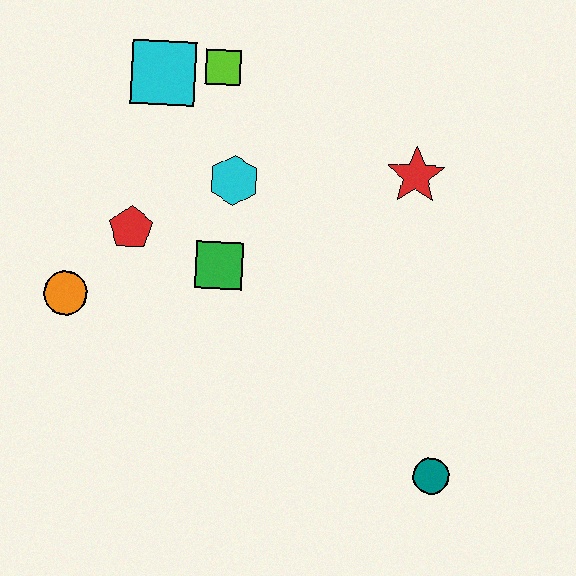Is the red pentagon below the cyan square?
Yes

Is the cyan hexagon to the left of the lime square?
No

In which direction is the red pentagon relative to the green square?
The red pentagon is to the left of the green square.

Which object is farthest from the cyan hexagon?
The teal circle is farthest from the cyan hexagon.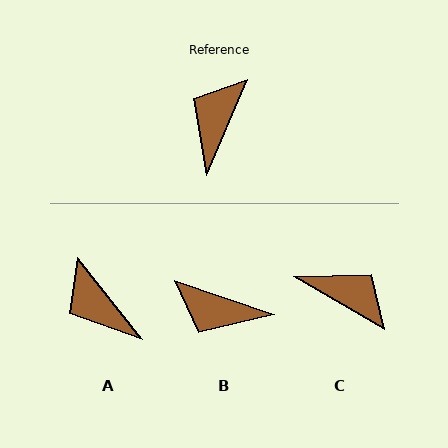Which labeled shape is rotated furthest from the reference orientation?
C, about 97 degrees away.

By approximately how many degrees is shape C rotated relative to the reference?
Approximately 97 degrees clockwise.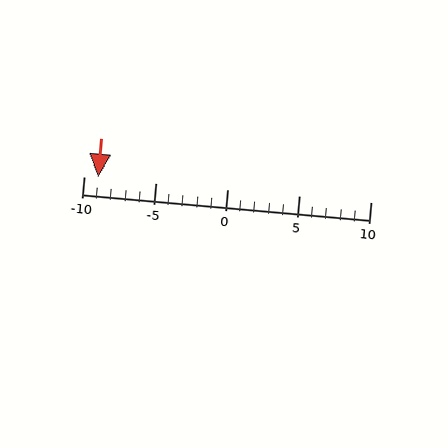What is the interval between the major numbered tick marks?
The major tick marks are spaced 5 units apart.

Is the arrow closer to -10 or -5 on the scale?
The arrow is closer to -10.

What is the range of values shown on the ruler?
The ruler shows values from -10 to 10.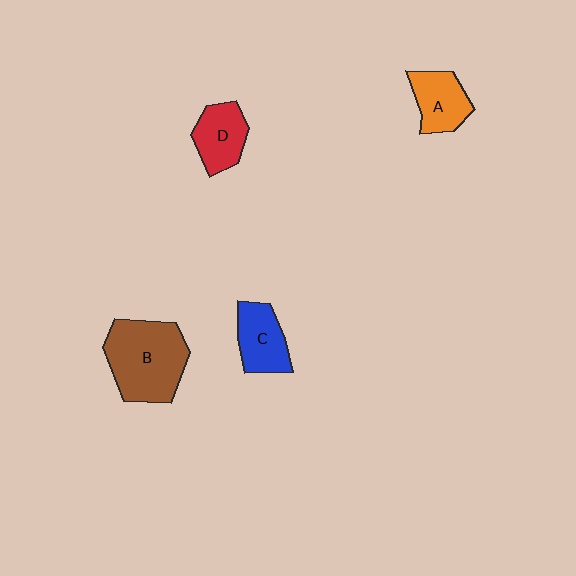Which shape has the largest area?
Shape B (brown).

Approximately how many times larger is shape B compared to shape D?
Approximately 1.9 times.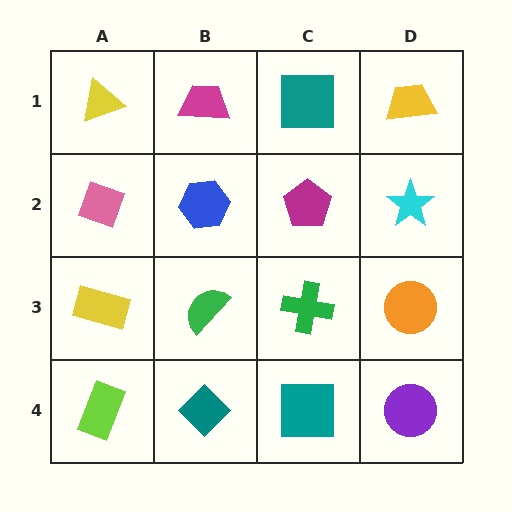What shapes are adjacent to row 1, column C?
A magenta pentagon (row 2, column C), a magenta trapezoid (row 1, column B), a yellow trapezoid (row 1, column D).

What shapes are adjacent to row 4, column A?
A yellow rectangle (row 3, column A), a teal diamond (row 4, column B).